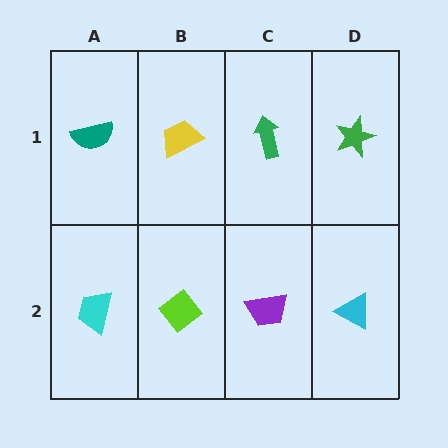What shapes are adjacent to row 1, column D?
A cyan triangle (row 2, column D), a green arrow (row 1, column C).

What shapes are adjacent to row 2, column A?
A teal semicircle (row 1, column A), a lime diamond (row 2, column B).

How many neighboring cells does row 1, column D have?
2.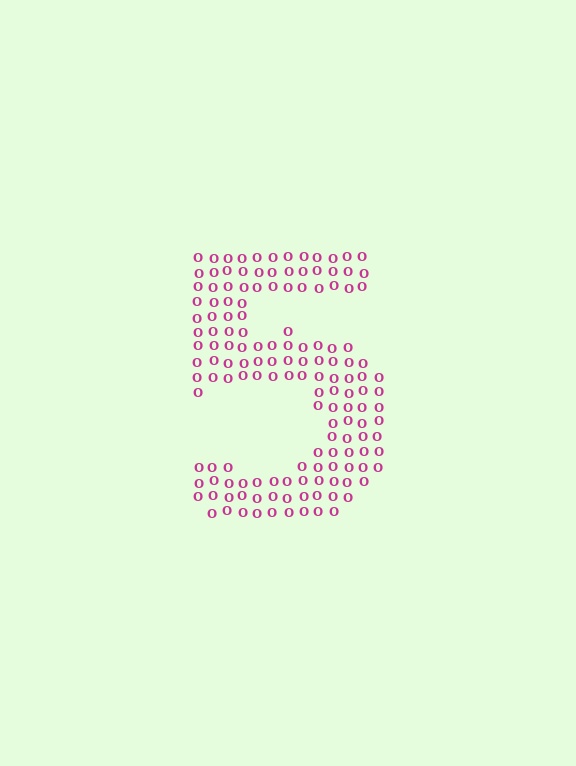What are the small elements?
The small elements are letter O's.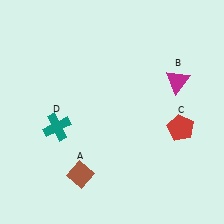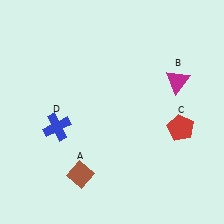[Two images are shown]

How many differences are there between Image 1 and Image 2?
There is 1 difference between the two images.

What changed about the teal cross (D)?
In Image 1, D is teal. In Image 2, it changed to blue.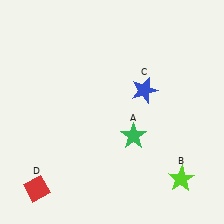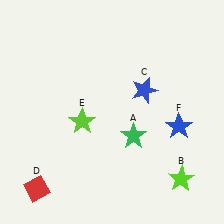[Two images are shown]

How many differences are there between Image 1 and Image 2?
There are 2 differences between the two images.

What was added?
A lime star (E), a blue star (F) were added in Image 2.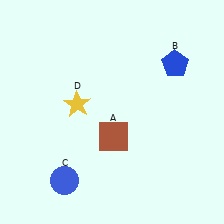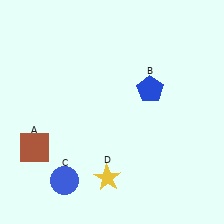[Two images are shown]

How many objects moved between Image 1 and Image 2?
3 objects moved between the two images.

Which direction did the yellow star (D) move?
The yellow star (D) moved down.